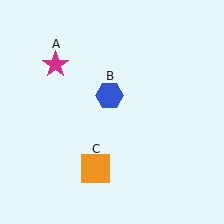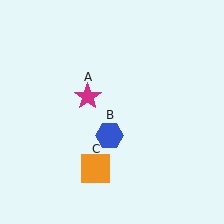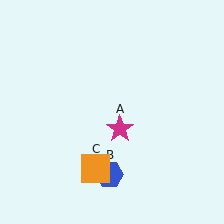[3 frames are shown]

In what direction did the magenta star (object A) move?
The magenta star (object A) moved down and to the right.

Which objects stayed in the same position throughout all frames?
Orange square (object C) remained stationary.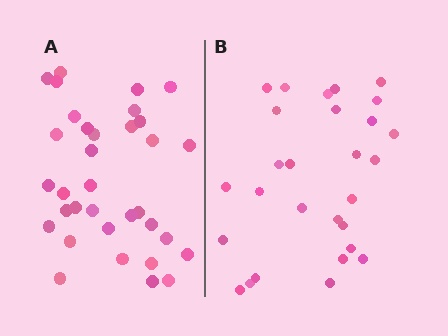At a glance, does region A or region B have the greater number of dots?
Region A (the left region) has more dots.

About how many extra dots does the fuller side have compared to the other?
Region A has about 6 more dots than region B.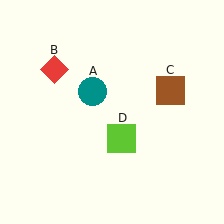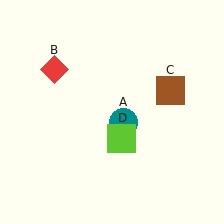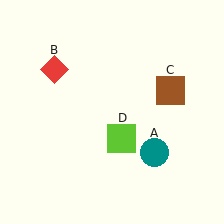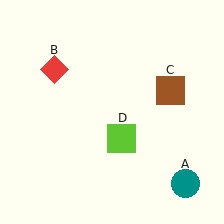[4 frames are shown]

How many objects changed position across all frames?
1 object changed position: teal circle (object A).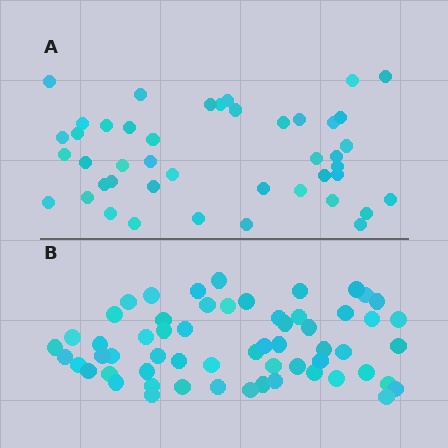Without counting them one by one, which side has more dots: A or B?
Region B (the bottom region) has more dots.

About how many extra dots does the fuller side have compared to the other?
Region B has approximately 15 more dots than region A.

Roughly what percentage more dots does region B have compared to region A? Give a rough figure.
About 35% more.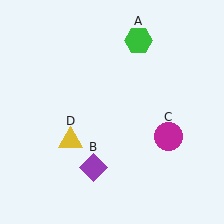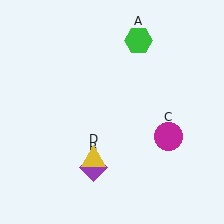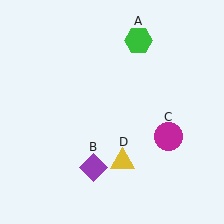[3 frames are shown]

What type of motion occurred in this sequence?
The yellow triangle (object D) rotated counterclockwise around the center of the scene.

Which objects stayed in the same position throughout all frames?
Green hexagon (object A) and purple diamond (object B) and magenta circle (object C) remained stationary.